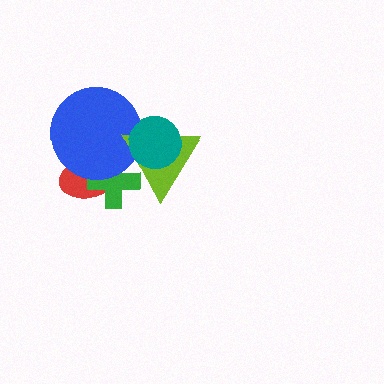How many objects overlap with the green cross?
3 objects overlap with the green cross.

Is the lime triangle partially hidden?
Yes, it is partially covered by another shape.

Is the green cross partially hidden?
Yes, it is partially covered by another shape.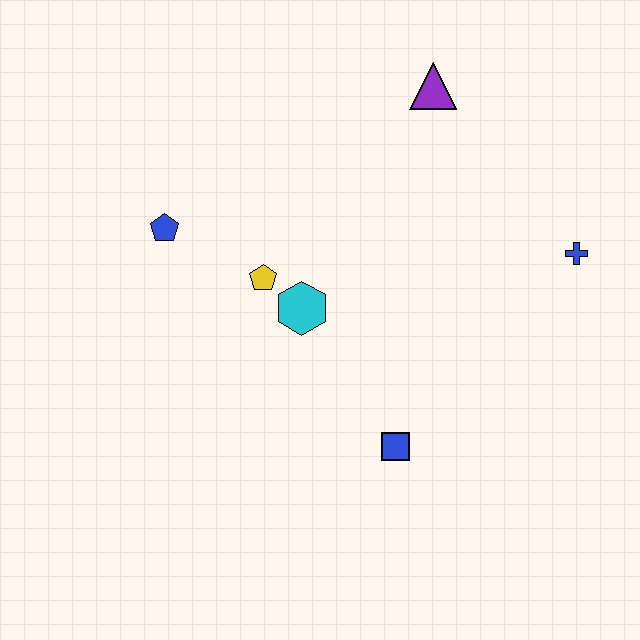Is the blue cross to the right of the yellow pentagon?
Yes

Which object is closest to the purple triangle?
The blue cross is closest to the purple triangle.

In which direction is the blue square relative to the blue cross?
The blue square is below the blue cross.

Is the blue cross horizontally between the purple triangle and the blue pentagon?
No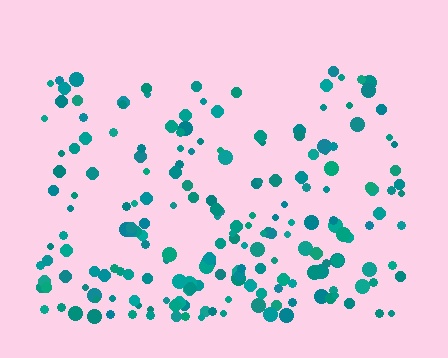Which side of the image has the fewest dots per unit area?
The top.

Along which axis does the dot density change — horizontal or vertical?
Vertical.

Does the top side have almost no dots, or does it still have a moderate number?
Still a moderate number, just noticeably fewer than the bottom.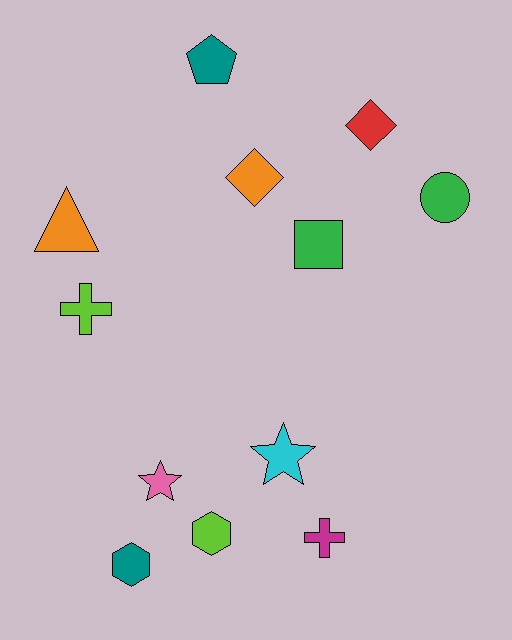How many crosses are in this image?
There are 2 crosses.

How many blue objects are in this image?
There are no blue objects.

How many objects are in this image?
There are 12 objects.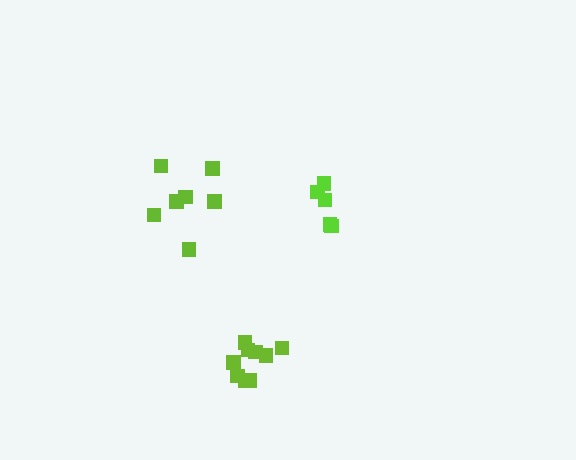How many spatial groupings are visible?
There are 3 spatial groupings.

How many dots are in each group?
Group 1: 7 dots, Group 2: 5 dots, Group 3: 9 dots (21 total).